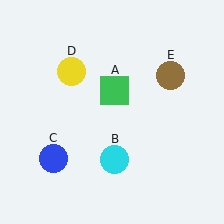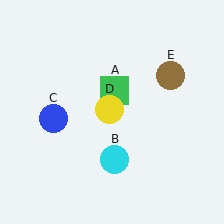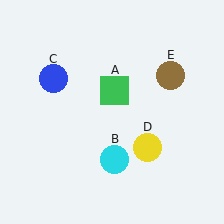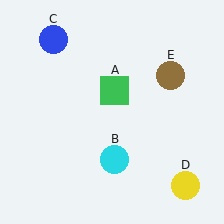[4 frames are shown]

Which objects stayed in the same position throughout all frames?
Green square (object A) and cyan circle (object B) and brown circle (object E) remained stationary.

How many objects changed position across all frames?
2 objects changed position: blue circle (object C), yellow circle (object D).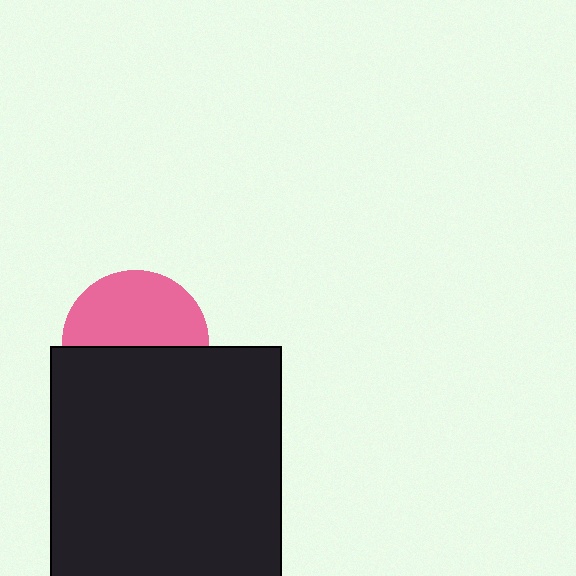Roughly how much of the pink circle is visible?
About half of it is visible (roughly 52%).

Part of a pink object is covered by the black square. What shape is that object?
It is a circle.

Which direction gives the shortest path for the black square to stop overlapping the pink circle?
Moving down gives the shortest separation.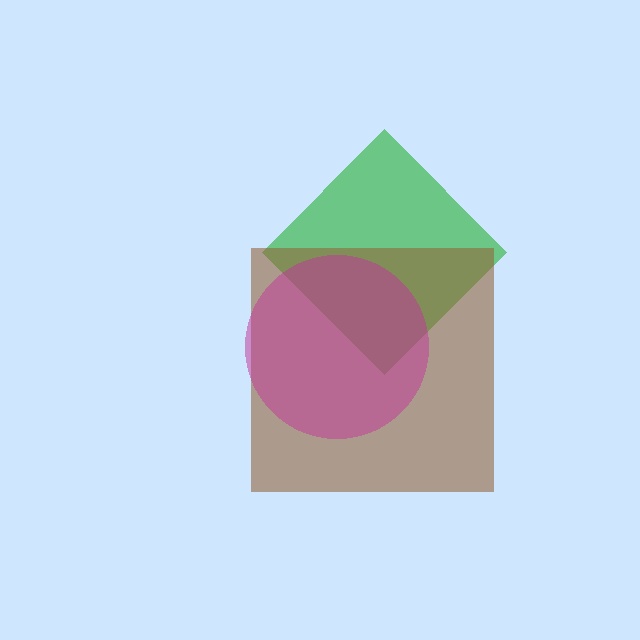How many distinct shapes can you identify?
There are 3 distinct shapes: a green diamond, a brown square, a magenta circle.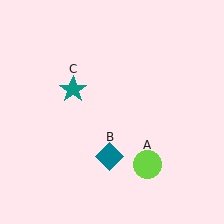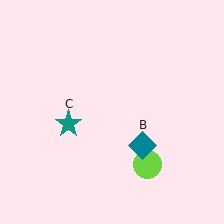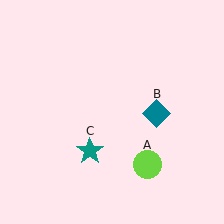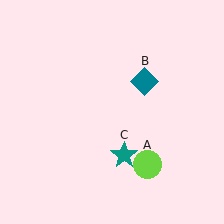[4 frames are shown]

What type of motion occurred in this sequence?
The teal diamond (object B), teal star (object C) rotated counterclockwise around the center of the scene.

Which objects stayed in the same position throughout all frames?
Lime circle (object A) remained stationary.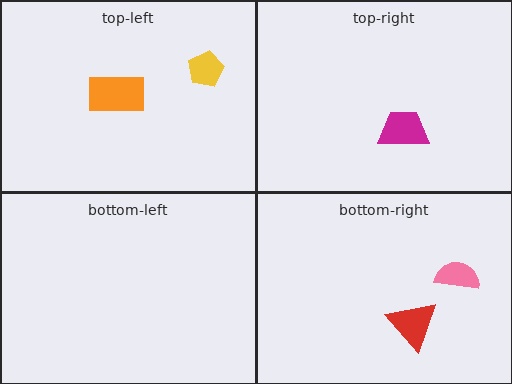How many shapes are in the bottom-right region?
2.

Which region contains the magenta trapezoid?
The top-right region.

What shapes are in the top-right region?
The magenta trapezoid.